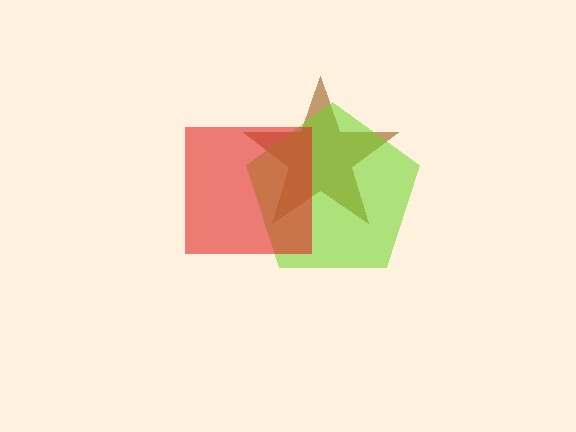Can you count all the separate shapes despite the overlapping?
Yes, there are 3 separate shapes.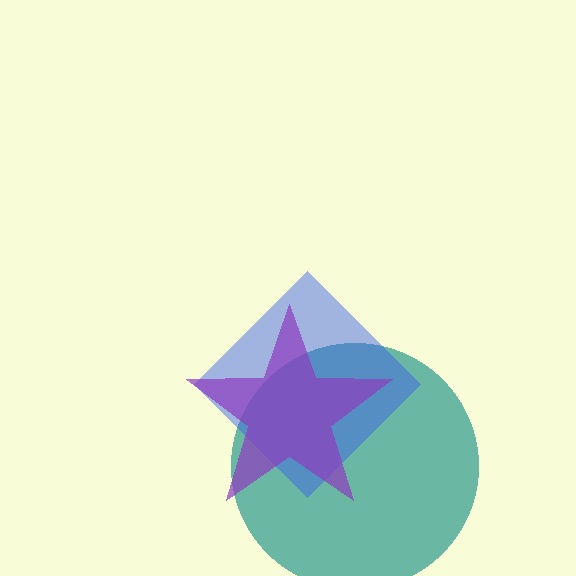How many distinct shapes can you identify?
There are 3 distinct shapes: a teal circle, a blue diamond, a purple star.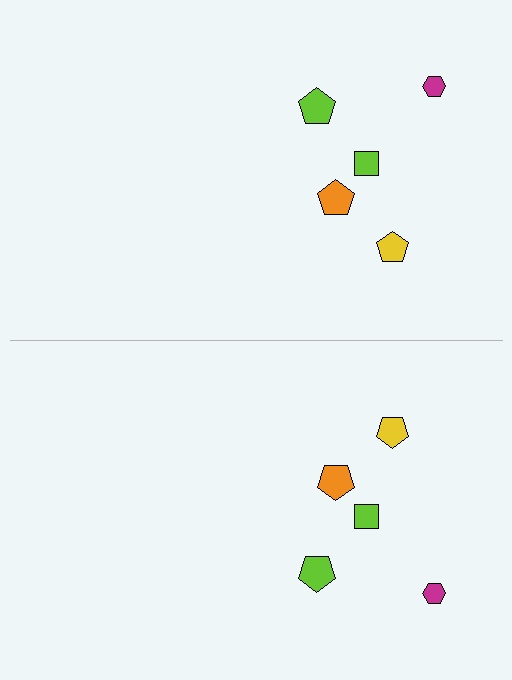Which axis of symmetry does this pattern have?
The pattern has a horizontal axis of symmetry running through the center of the image.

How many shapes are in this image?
There are 10 shapes in this image.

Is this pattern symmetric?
Yes, this pattern has bilateral (reflection) symmetry.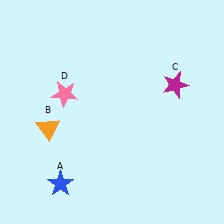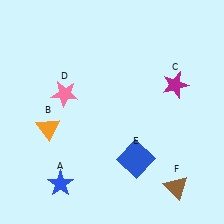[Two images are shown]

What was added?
A blue square (E), a brown triangle (F) were added in Image 2.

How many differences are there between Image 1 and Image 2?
There are 2 differences between the two images.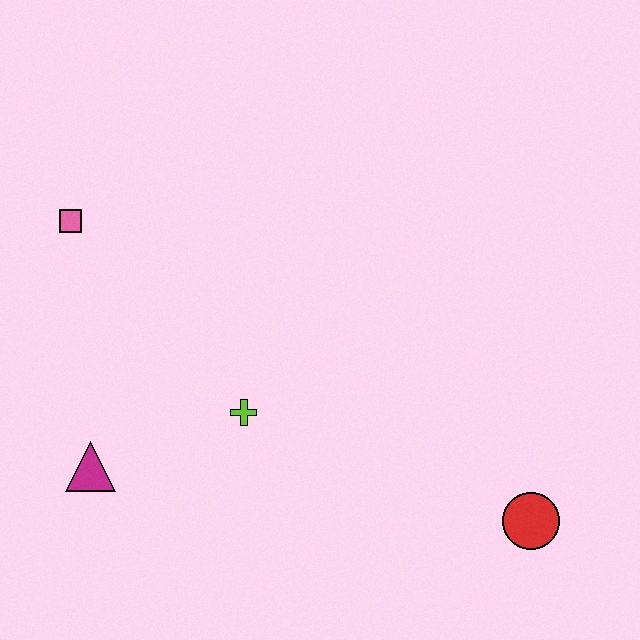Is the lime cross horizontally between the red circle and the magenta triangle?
Yes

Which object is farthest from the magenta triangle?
The red circle is farthest from the magenta triangle.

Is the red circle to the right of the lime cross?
Yes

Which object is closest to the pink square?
The magenta triangle is closest to the pink square.